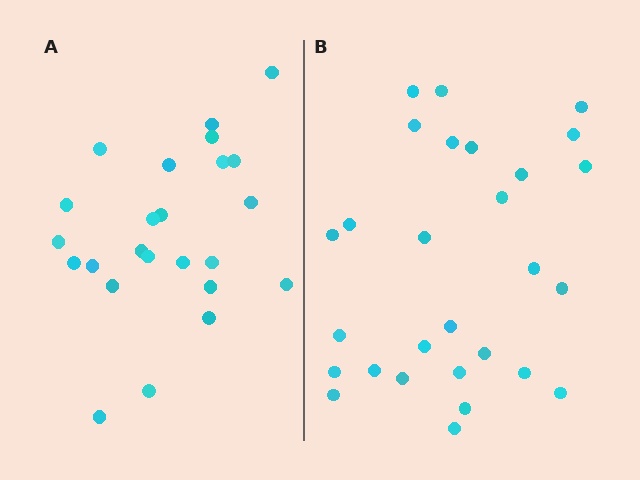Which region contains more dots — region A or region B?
Region B (the right region) has more dots.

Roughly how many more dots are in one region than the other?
Region B has about 4 more dots than region A.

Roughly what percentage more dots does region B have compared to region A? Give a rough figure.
About 15% more.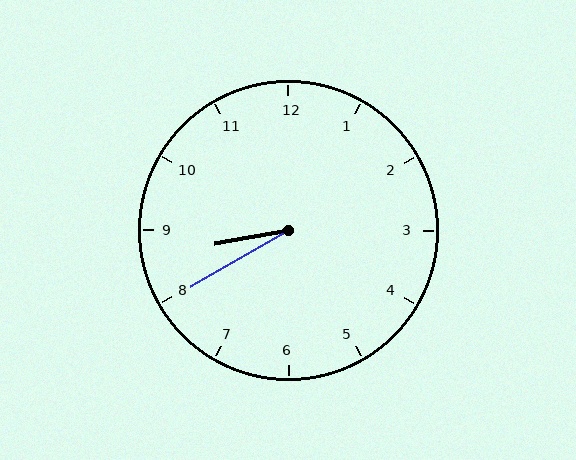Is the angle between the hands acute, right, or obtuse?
It is acute.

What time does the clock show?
8:40.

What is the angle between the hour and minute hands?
Approximately 20 degrees.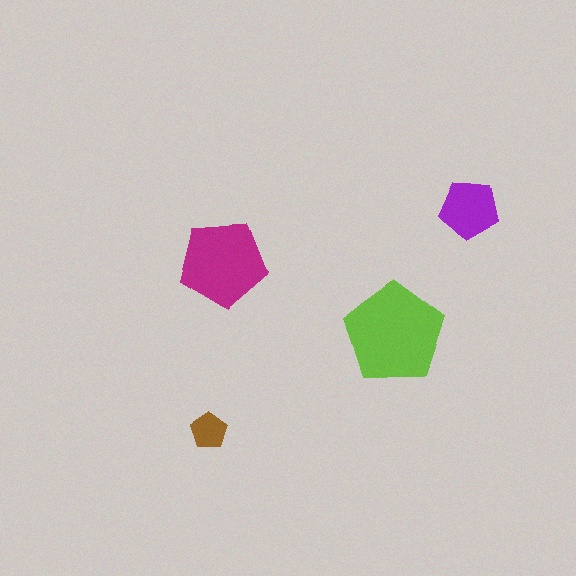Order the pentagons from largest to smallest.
the lime one, the magenta one, the purple one, the brown one.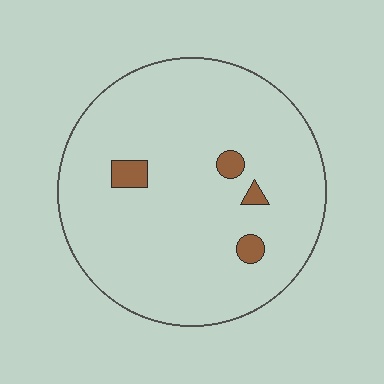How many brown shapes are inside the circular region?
4.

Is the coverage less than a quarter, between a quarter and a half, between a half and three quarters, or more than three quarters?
Less than a quarter.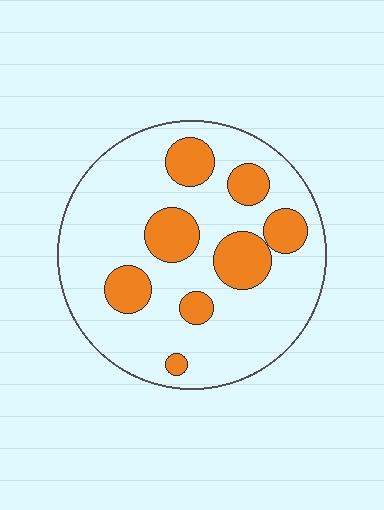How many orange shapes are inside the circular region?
8.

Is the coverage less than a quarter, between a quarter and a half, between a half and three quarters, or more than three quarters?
Less than a quarter.